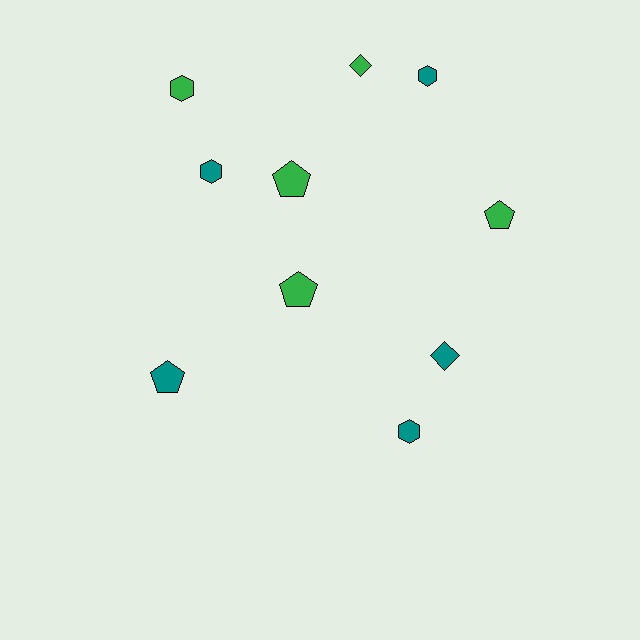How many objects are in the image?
There are 10 objects.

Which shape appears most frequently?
Hexagon, with 4 objects.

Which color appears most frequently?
Teal, with 5 objects.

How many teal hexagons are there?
There are 3 teal hexagons.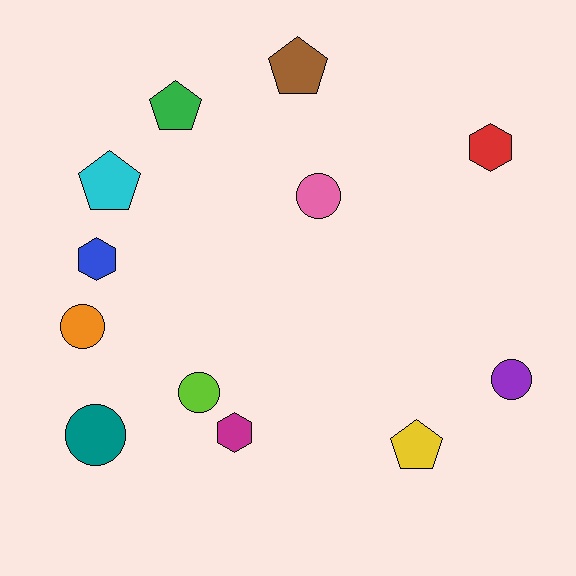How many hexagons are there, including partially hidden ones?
There are 3 hexagons.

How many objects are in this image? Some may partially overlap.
There are 12 objects.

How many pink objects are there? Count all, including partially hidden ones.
There is 1 pink object.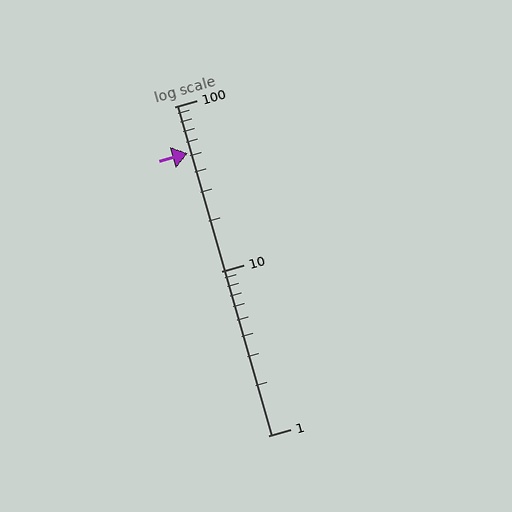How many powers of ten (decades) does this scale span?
The scale spans 2 decades, from 1 to 100.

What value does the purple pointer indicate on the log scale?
The pointer indicates approximately 52.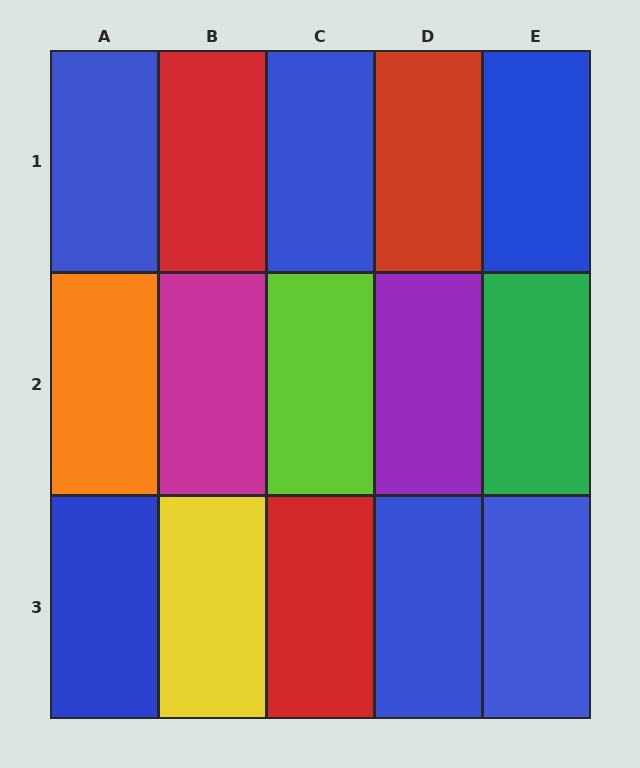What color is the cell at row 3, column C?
Red.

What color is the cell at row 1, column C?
Blue.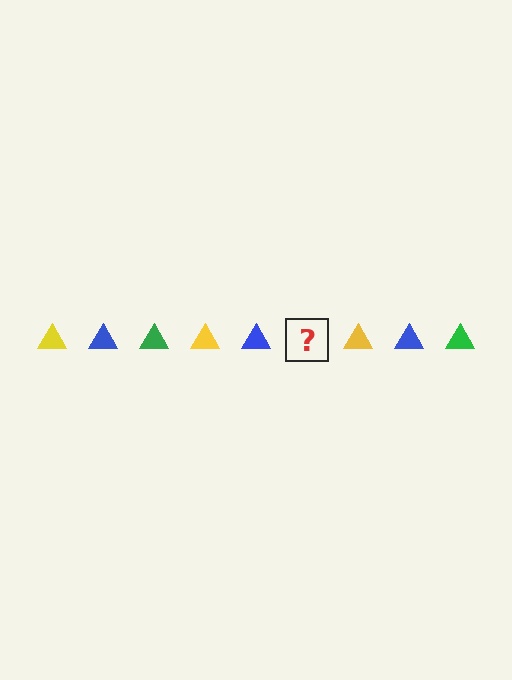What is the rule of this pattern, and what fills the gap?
The rule is that the pattern cycles through yellow, blue, green triangles. The gap should be filled with a green triangle.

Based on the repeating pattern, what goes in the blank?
The blank should be a green triangle.